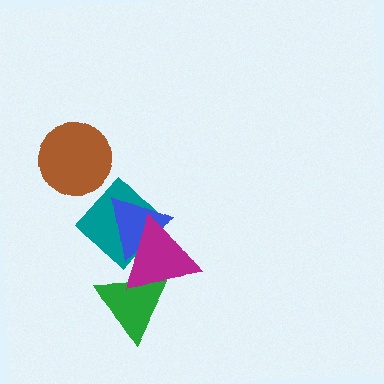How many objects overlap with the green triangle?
1 object overlaps with the green triangle.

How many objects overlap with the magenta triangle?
3 objects overlap with the magenta triangle.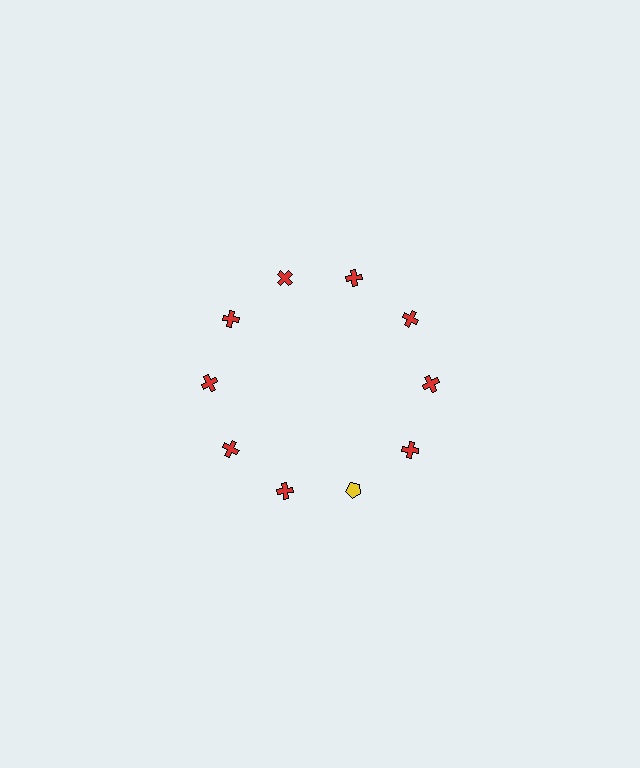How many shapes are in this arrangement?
There are 10 shapes arranged in a ring pattern.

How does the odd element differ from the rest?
It differs in both color (yellow instead of red) and shape (pentagon instead of cross).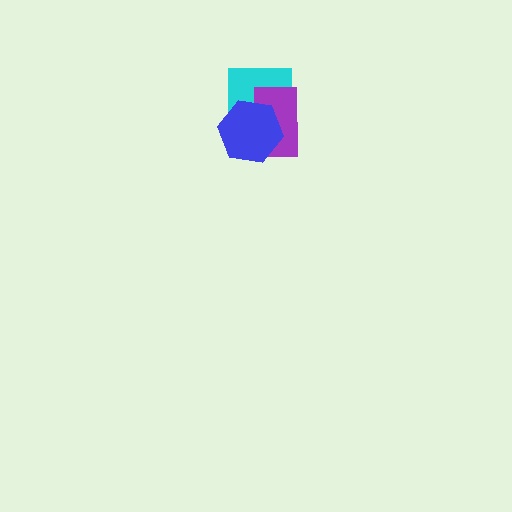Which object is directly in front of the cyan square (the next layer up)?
The purple rectangle is directly in front of the cyan square.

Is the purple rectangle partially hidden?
Yes, it is partially covered by another shape.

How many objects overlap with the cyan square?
2 objects overlap with the cyan square.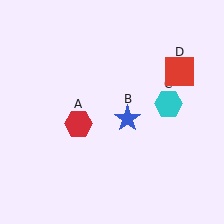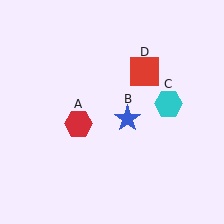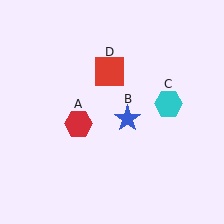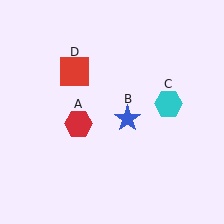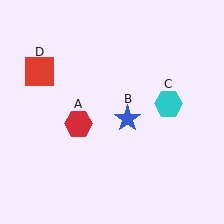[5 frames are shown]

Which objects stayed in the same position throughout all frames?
Red hexagon (object A) and blue star (object B) and cyan hexagon (object C) remained stationary.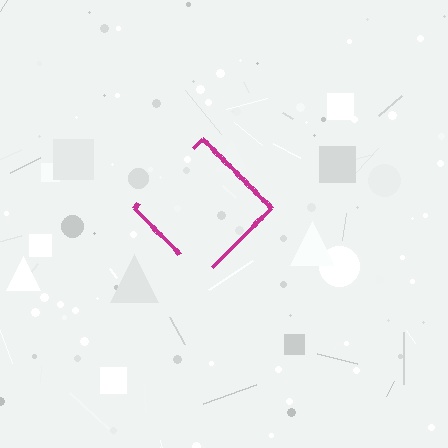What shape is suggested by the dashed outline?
The dashed outline suggests a diamond.